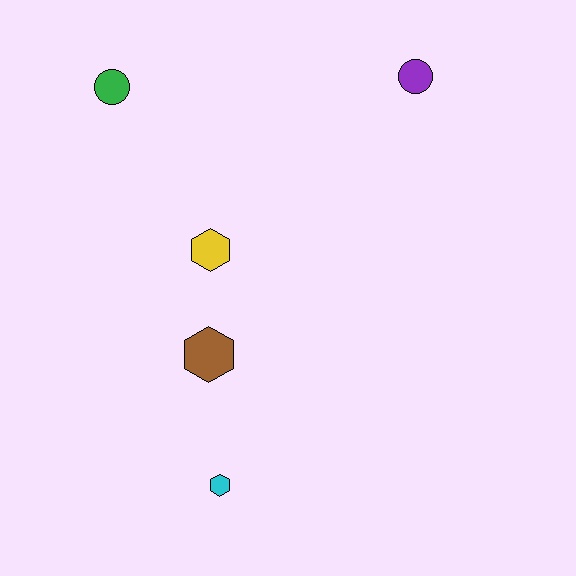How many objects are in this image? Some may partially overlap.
There are 5 objects.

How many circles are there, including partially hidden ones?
There are 2 circles.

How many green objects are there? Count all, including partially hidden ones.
There is 1 green object.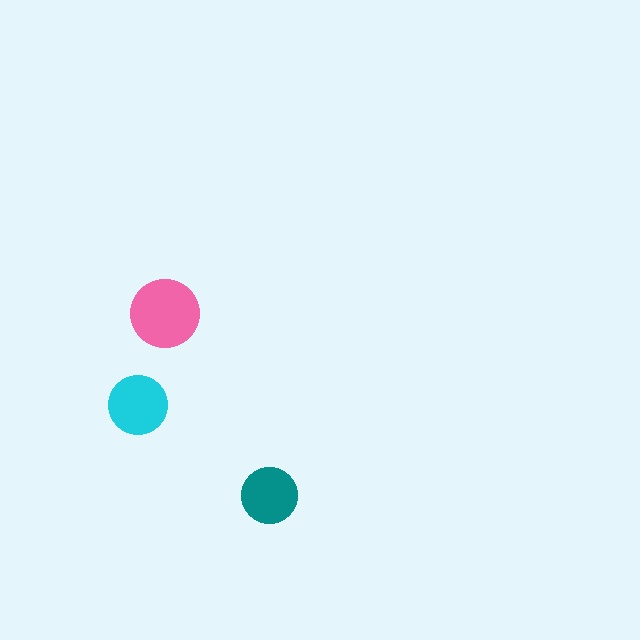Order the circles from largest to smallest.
the pink one, the cyan one, the teal one.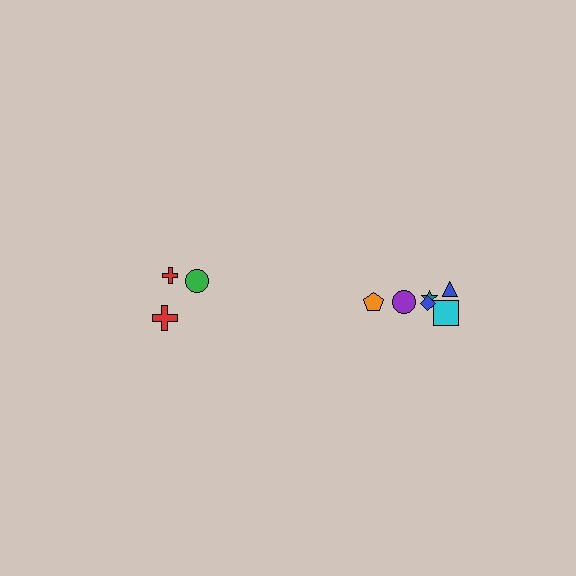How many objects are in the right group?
There are 6 objects.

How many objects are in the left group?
There are 3 objects.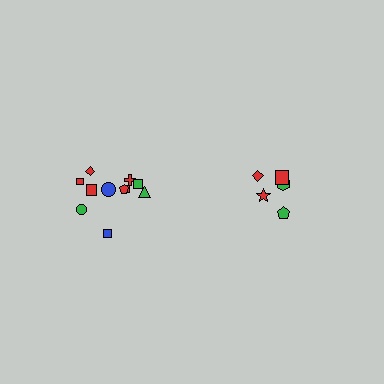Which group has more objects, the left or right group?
The left group.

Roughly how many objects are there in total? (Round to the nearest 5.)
Roughly 15 objects in total.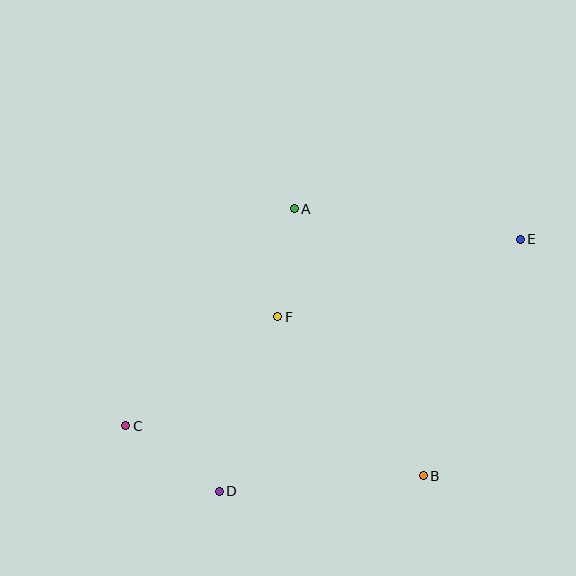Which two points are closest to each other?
Points A and F are closest to each other.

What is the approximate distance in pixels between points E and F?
The distance between E and F is approximately 255 pixels.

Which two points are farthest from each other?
Points C and E are farthest from each other.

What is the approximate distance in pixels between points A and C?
The distance between A and C is approximately 275 pixels.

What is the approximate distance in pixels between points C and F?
The distance between C and F is approximately 187 pixels.